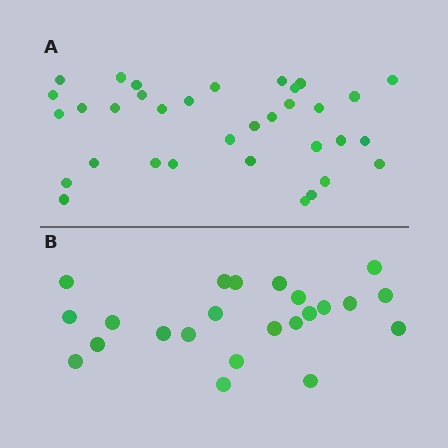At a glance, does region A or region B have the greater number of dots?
Region A (the top region) has more dots.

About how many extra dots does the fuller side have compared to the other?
Region A has roughly 12 or so more dots than region B.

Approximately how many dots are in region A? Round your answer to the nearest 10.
About 30 dots. (The exact count is 34, which rounds to 30.)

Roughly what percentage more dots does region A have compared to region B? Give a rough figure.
About 50% more.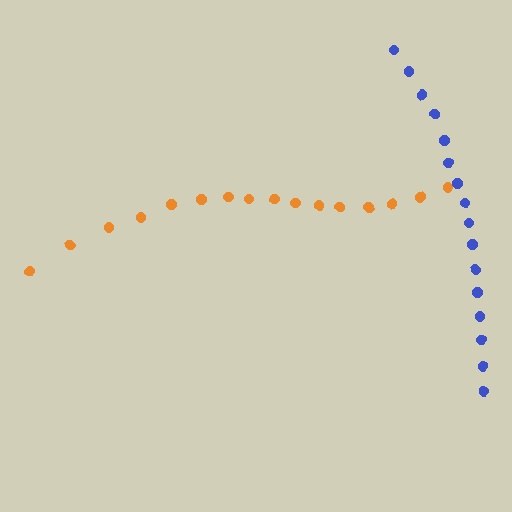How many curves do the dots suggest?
There are 2 distinct paths.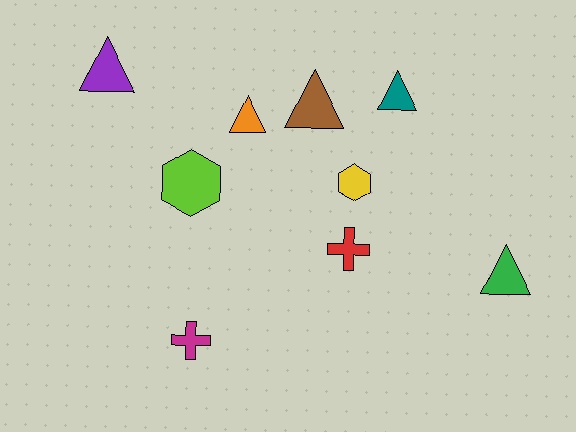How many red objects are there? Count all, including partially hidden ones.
There is 1 red object.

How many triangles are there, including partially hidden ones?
There are 5 triangles.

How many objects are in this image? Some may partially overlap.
There are 9 objects.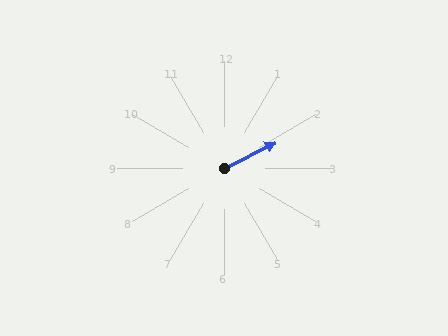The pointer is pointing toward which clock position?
Roughly 2 o'clock.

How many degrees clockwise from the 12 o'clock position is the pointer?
Approximately 63 degrees.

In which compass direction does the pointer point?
Northeast.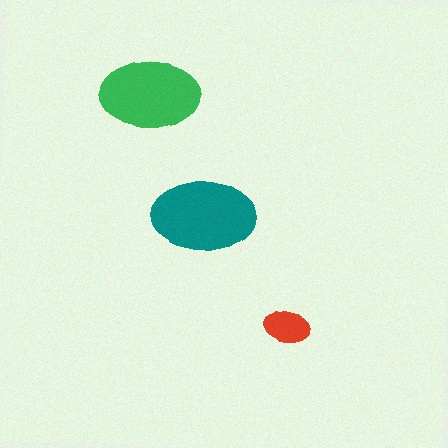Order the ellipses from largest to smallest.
the teal one, the green one, the red one.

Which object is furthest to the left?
The green ellipse is leftmost.